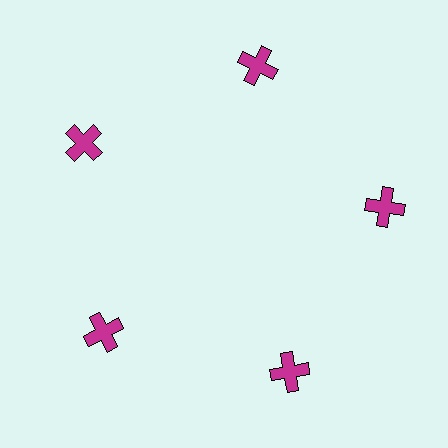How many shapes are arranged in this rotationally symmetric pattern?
There are 5 shapes, arranged in 5 groups of 1.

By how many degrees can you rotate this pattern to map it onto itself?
The pattern maps onto itself every 72 degrees of rotation.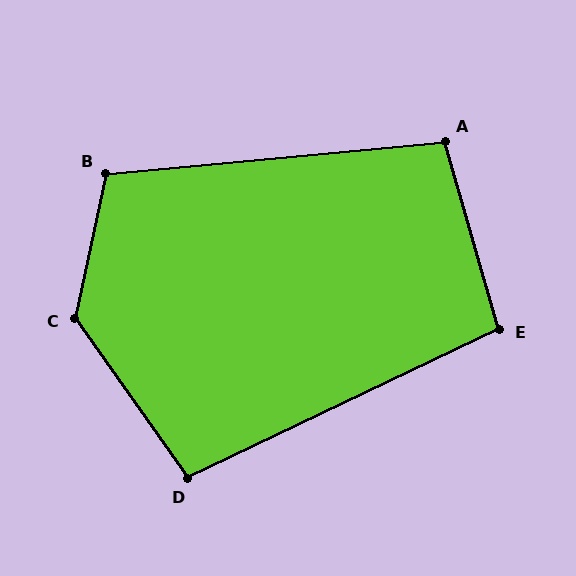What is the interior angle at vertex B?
Approximately 107 degrees (obtuse).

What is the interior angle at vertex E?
Approximately 100 degrees (obtuse).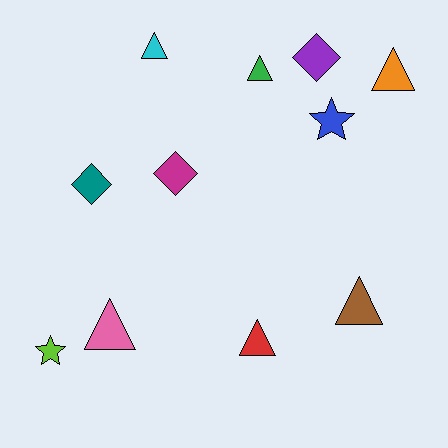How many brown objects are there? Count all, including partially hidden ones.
There is 1 brown object.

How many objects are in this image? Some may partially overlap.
There are 11 objects.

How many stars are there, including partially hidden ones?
There are 2 stars.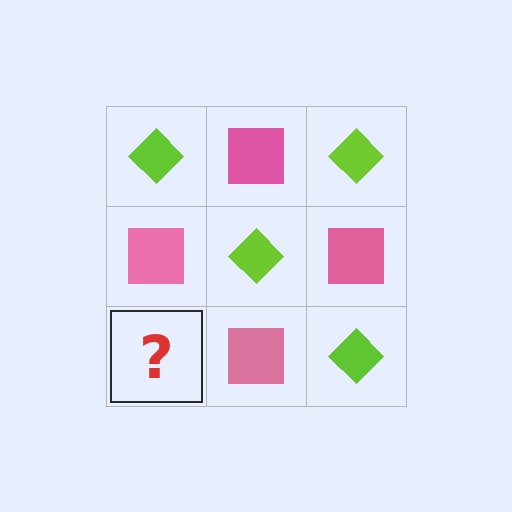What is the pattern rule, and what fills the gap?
The rule is that it alternates lime diamond and pink square in a checkerboard pattern. The gap should be filled with a lime diamond.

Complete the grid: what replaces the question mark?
The question mark should be replaced with a lime diamond.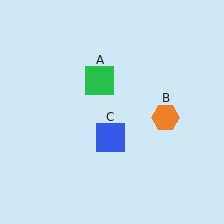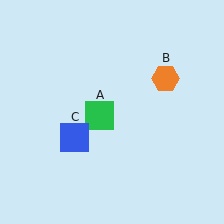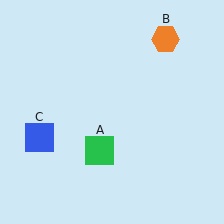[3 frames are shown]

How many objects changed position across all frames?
3 objects changed position: green square (object A), orange hexagon (object B), blue square (object C).